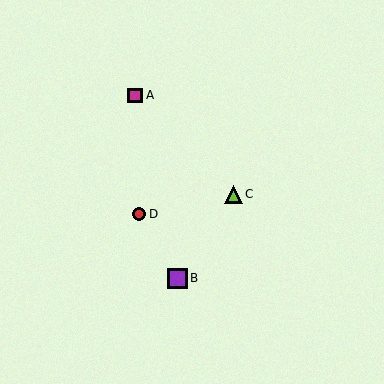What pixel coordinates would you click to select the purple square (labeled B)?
Click at (177, 278) to select the purple square B.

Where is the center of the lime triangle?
The center of the lime triangle is at (234, 194).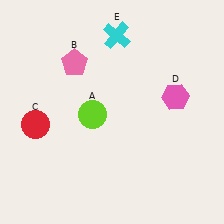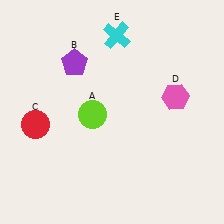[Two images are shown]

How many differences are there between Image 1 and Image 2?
There is 1 difference between the two images.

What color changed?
The pentagon (B) changed from pink in Image 1 to purple in Image 2.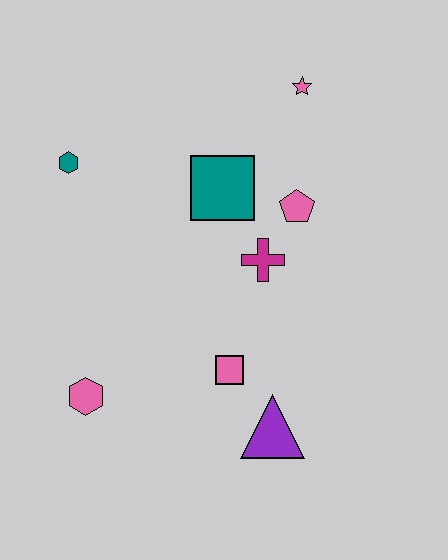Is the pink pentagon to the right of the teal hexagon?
Yes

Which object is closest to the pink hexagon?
The pink square is closest to the pink hexagon.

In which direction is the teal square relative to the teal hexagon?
The teal square is to the right of the teal hexagon.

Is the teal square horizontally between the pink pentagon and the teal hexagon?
Yes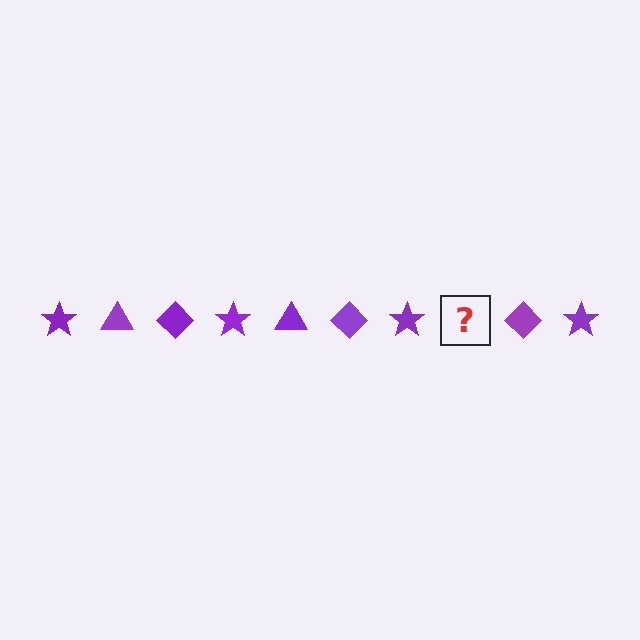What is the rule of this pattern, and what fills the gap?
The rule is that the pattern cycles through star, triangle, diamond shapes in purple. The gap should be filled with a purple triangle.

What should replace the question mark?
The question mark should be replaced with a purple triangle.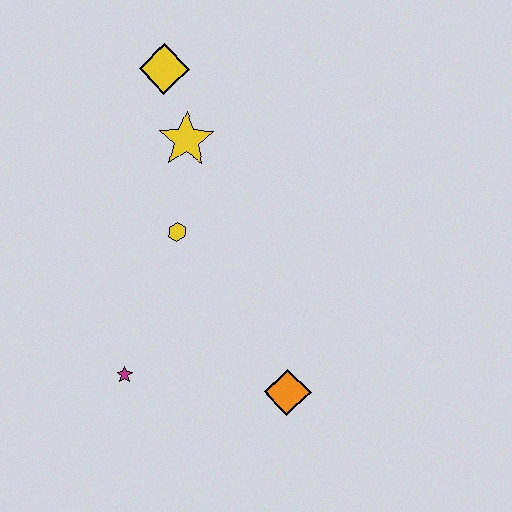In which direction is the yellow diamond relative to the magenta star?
The yellow diamond is above the magenta star.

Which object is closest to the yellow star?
The yellow diamond is closest to the yellow star.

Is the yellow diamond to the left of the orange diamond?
Yes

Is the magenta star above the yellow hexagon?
No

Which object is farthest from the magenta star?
The yellow diamond is farthest from the magenta star.